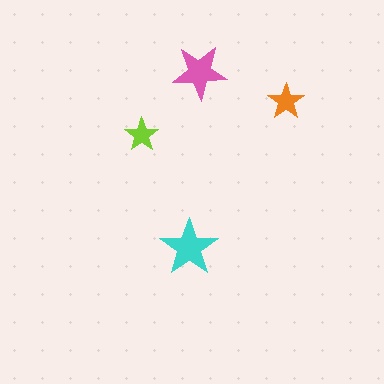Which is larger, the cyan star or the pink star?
The cyan one.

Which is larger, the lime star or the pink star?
The pink one.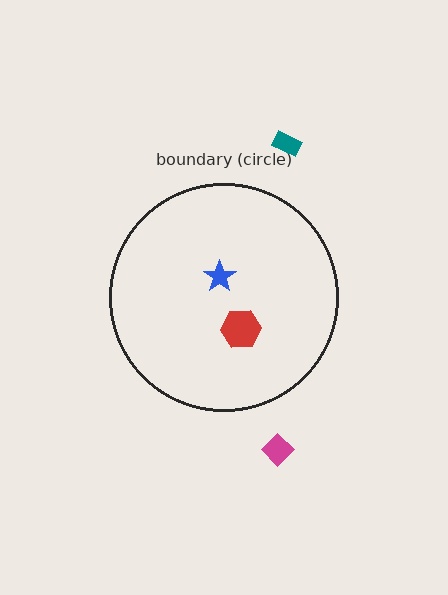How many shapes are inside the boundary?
2 inside, 2 outside.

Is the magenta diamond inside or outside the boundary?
Outside.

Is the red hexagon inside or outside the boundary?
Inside.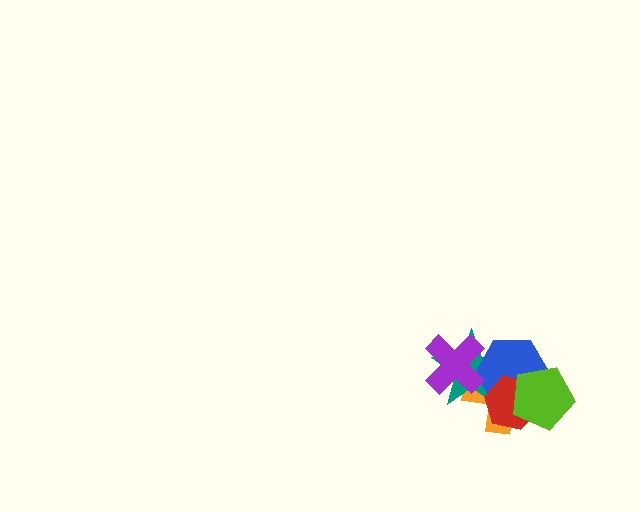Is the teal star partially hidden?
Yes, it is partially covered by another shape.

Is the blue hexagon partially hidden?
Yes, it is partially covered by another shape.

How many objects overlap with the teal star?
4 objects overlap with the teal star.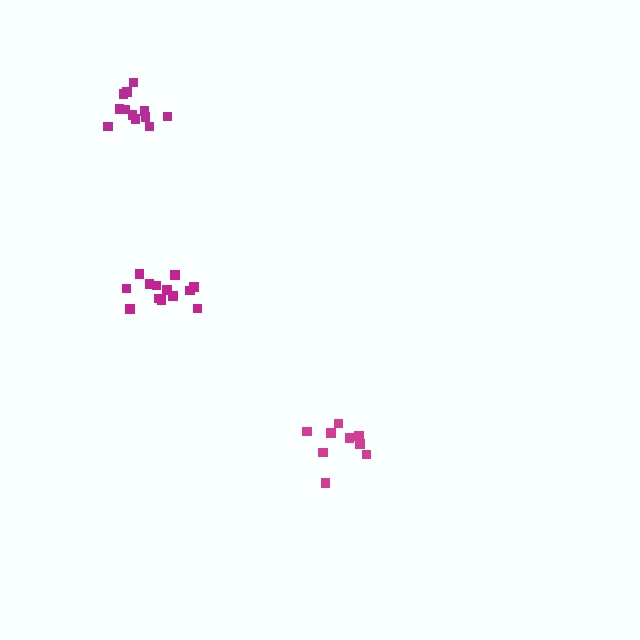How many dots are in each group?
Group 1: 12 dots, Group 2: 13 dots, Group 3: 9 dots (34 total).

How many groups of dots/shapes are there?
There are 3 groups.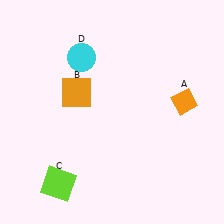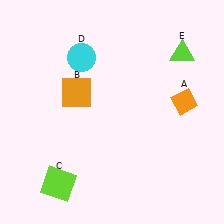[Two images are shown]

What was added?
A lime triangle (E) was added in Image 2.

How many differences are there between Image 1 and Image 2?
There is 1 difference between the two images.